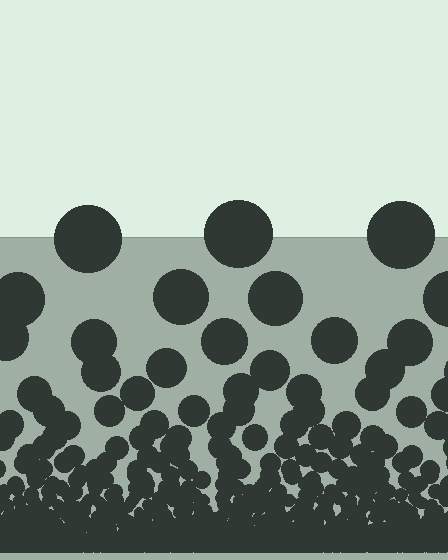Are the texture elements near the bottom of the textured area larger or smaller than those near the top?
Smaller. The gradient is inverted — elements near the bottom are smaller and denser.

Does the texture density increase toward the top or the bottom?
Density increases toward the bottom.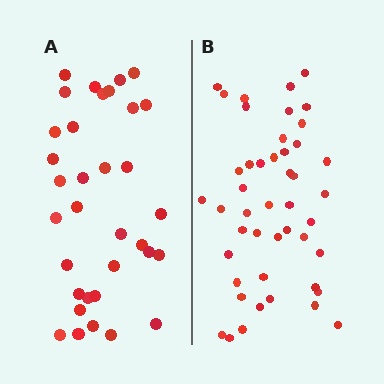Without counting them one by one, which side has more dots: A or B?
Region B (the right region) has more dots.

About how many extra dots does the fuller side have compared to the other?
Region B has roughly 12 or so more dots than region A.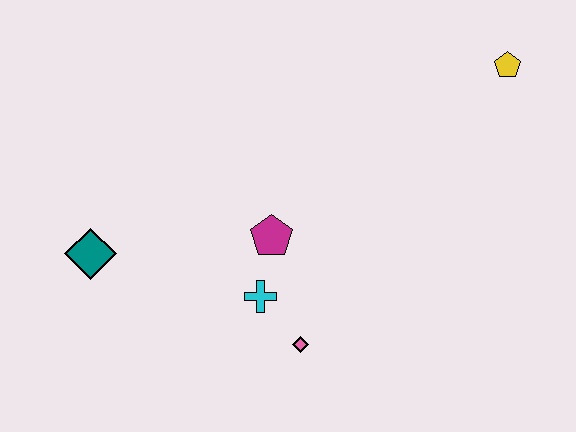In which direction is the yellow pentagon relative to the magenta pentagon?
The yellow pentagon is to the right of the magenta pentagon.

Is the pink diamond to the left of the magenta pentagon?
No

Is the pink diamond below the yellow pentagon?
Yes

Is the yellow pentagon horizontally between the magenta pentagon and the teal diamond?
No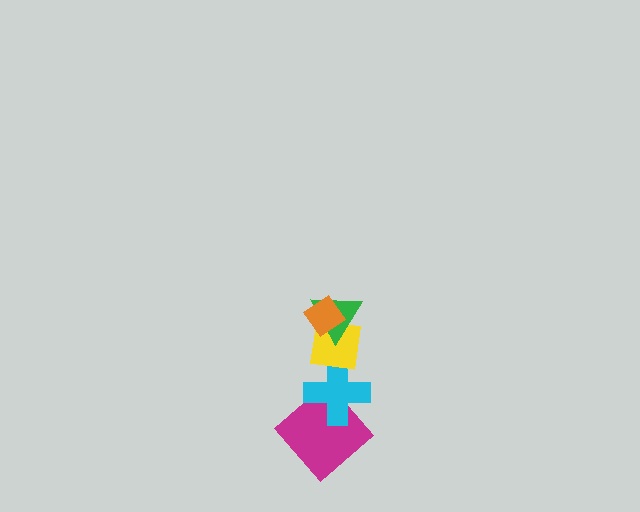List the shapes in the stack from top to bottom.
From top to bottom: the orange diamond, the green triangle, the yellow square, the cyan cross, the magenta diamond.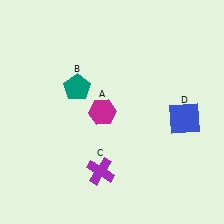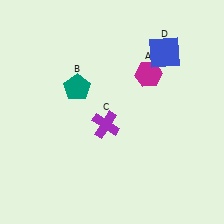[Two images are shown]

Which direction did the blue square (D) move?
The blue square (D) moved up.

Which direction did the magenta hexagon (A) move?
The magenta hexagon (A) moved right.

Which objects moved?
The objects that moved are: the magenta hexagon (A), the purple cross (C), the blue square (D).